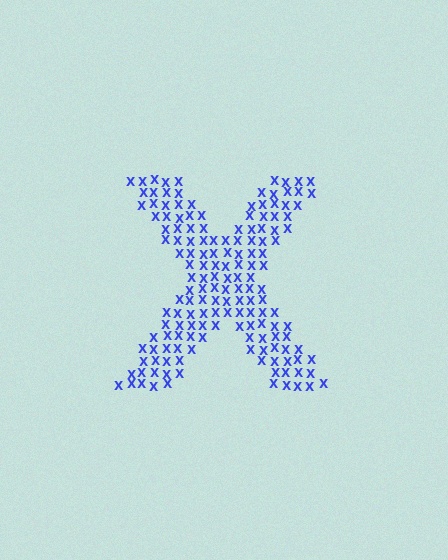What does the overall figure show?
The overall figure shows the letter X.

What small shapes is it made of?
It is made of small letter X's.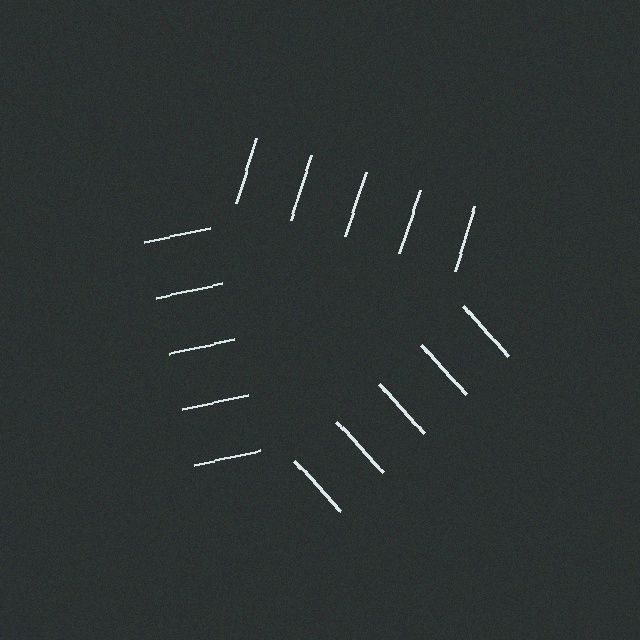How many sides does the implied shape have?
3 sides — the line-ends trace a triangle.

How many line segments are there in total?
15 — 5 along each of the 3 edges.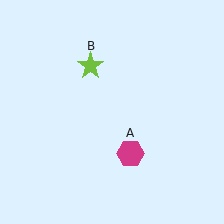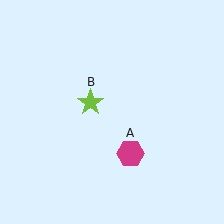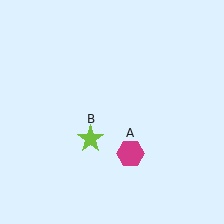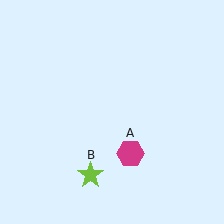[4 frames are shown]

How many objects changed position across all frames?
1 object changed position: lime star (object B).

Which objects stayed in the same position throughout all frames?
Magenta hexagon (object A) remained stationary.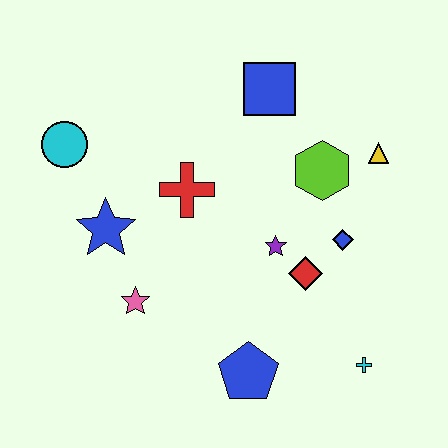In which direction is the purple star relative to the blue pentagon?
The purple star is above the blue pentagon.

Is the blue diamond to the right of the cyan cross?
No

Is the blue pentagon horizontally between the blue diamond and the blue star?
Yes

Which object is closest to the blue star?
The pink star is closest to the blue star.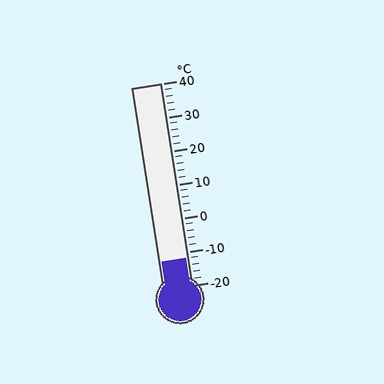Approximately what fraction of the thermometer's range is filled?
The thermometer is filled to approximately 15% of its range.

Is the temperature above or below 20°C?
The temperature is below 20°C.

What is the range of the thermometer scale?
The thermometer scale ranges from -20°C to 40°C.